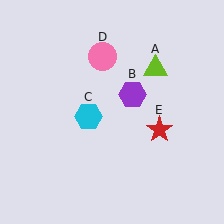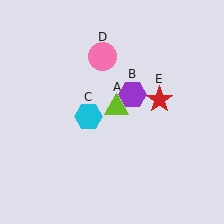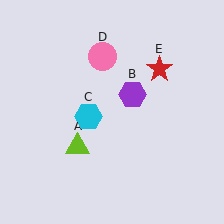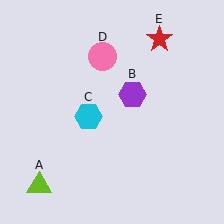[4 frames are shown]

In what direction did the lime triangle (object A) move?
The lime triangle (object A) moved down and to the left.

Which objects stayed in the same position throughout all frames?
Purple hexagon (object B) and cyan hexagon (object C) and pink circle (object D) remained stationary.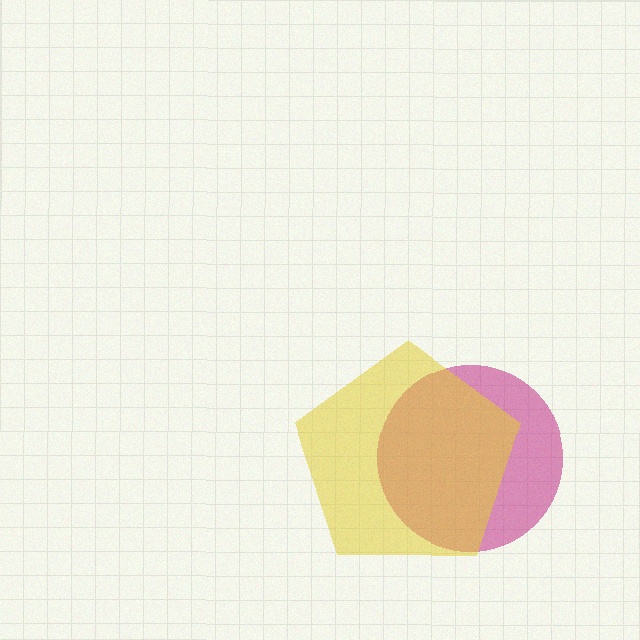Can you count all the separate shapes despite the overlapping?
Yes, there are 2 separate shapes.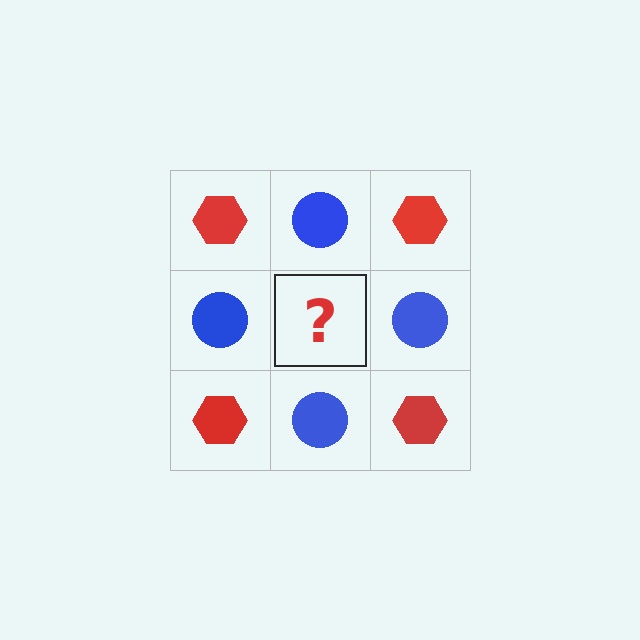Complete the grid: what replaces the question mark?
The question mark should be replaced with a red hexagon.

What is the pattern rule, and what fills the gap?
The rule is that it alternates red hexagon and blue circle in a checkerboard pattern. The gap should be filled with a red hexagon.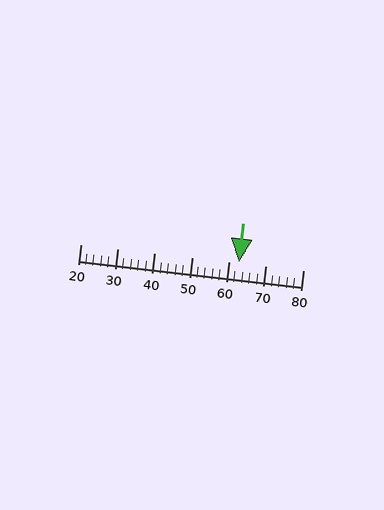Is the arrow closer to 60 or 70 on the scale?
The arrow is closer to 60.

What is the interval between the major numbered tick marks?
The major tick marks are spaced 10 units apart.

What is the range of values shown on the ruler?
The ruler shows values from 20 to 80.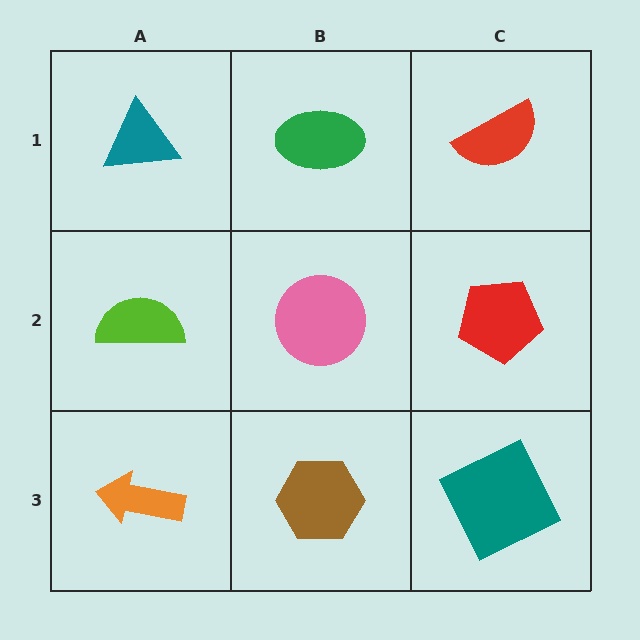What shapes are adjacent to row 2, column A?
A teal triangle (row 1, column A), an orange arrow (row 3, column A), a pink circle (row 2, column B).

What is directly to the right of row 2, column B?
A red pentagon.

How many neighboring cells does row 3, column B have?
3.